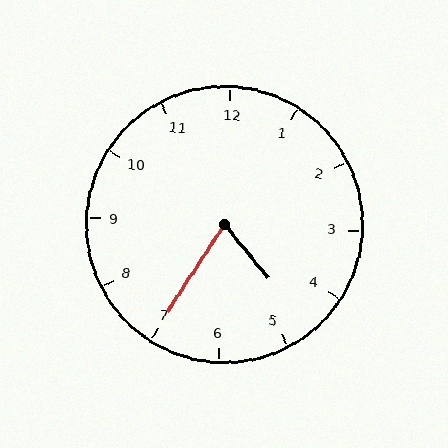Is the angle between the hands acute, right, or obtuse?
It is acute.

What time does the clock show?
4:35.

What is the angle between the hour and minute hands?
Approximately 72 degrees.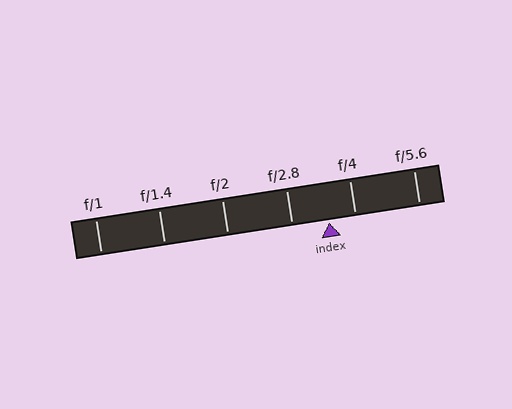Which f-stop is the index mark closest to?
The index mark is closest to f/4.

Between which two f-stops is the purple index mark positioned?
The index mark is between f/2.8 and f/4.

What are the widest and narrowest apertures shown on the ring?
The widest aperture shown is f/1 and the narrowest is f/5.6.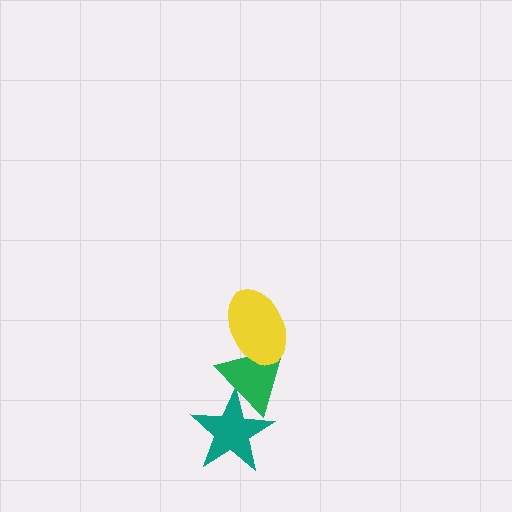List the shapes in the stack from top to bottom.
From top to bottom: the yellow ellipse, the green triangle, the teal star.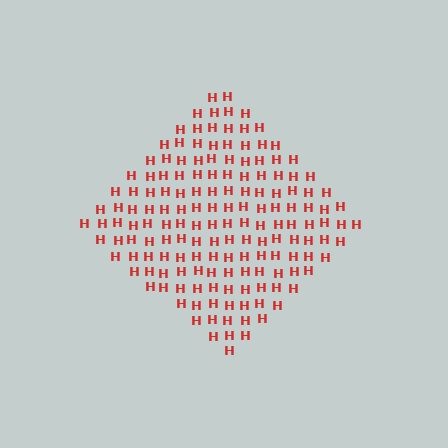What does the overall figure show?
The overall figure shows a diamond.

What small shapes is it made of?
It is made of small letter H's.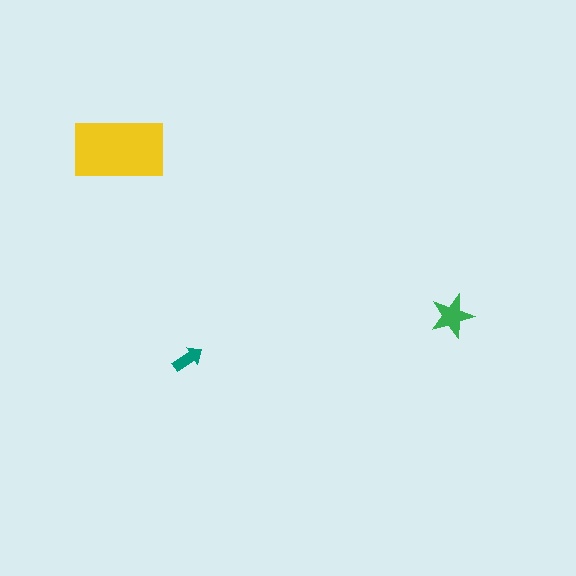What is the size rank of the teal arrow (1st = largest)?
3rd.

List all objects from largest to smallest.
The yellow rectangle, the green star, the teal arrow.